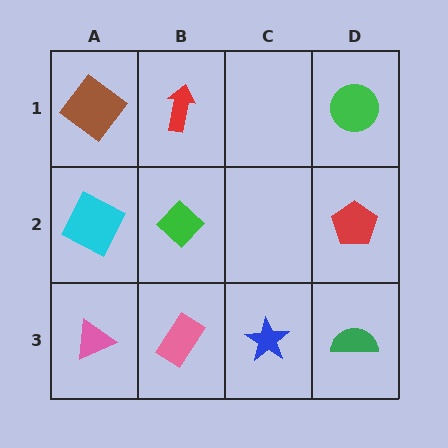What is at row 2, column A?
A cyan square.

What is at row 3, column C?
A blue star.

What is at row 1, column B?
A red arrow.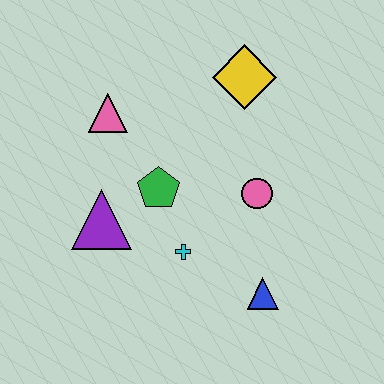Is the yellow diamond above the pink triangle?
Yes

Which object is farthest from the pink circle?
The pink triangle is farthest from the pink circle.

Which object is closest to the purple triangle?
The green pentagon is closest to the purple triangle.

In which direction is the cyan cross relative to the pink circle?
The cyan cross is to the left of the pink circle.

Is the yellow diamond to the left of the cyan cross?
No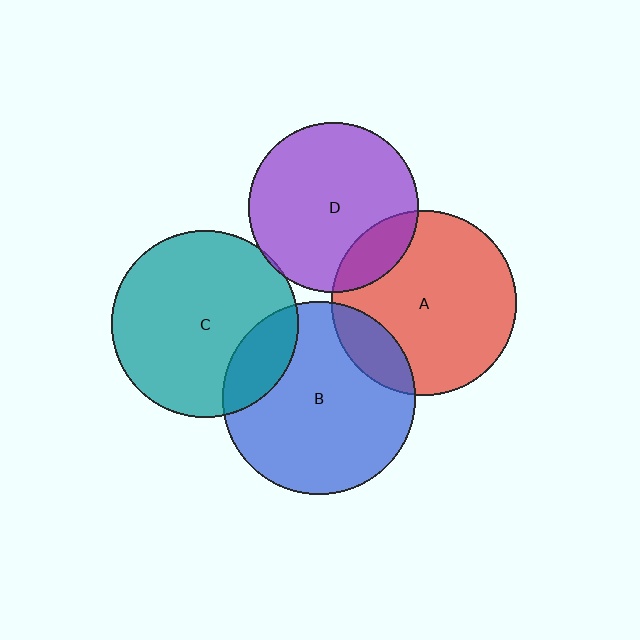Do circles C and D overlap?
Yes.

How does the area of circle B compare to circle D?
Approximately 1.3 times.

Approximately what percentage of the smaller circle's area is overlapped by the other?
Approximately 5%.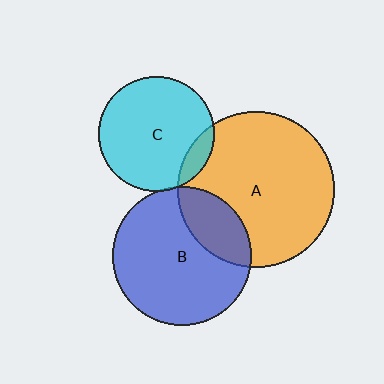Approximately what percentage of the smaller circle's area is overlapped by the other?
Approximately 25%.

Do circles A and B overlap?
Yes.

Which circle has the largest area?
Circle A (orange).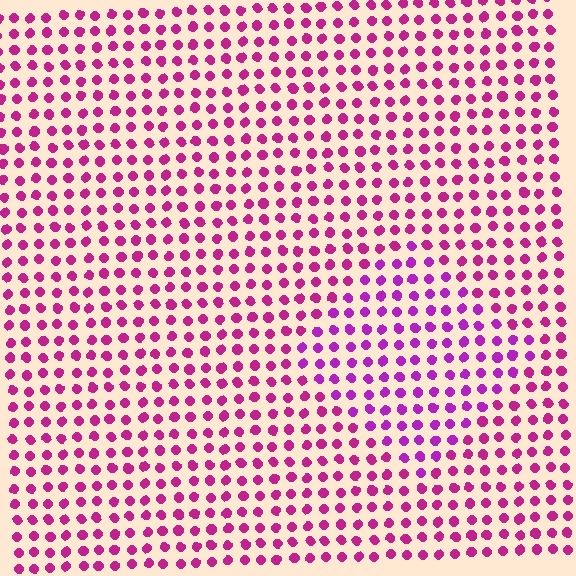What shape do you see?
I see a diamond.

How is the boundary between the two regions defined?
The boundary is defined purely by a slight shift in hue (about 25 degrees). Spacing, size, and orientation are identical on both sides.